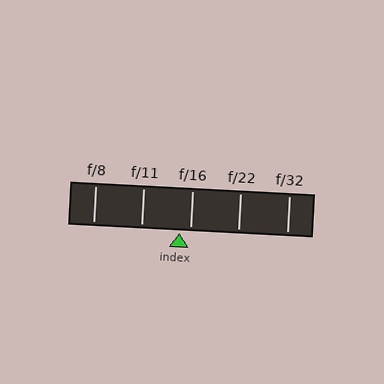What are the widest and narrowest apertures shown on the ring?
The widest aperture shown is f/8 and the narrowest is f/32.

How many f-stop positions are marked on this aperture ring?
There are 5 f-stop positions marked.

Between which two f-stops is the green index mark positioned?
The index mark is between f/11 and f/16.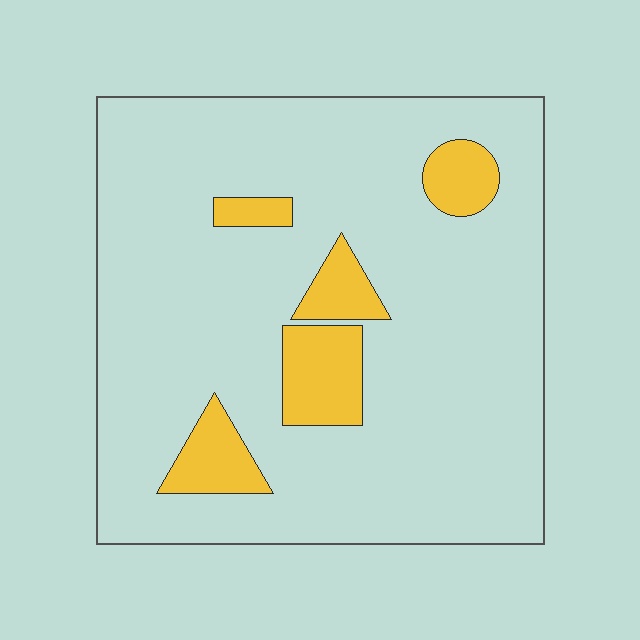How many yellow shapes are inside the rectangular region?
5.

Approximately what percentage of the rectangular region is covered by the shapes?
Approximately 15%.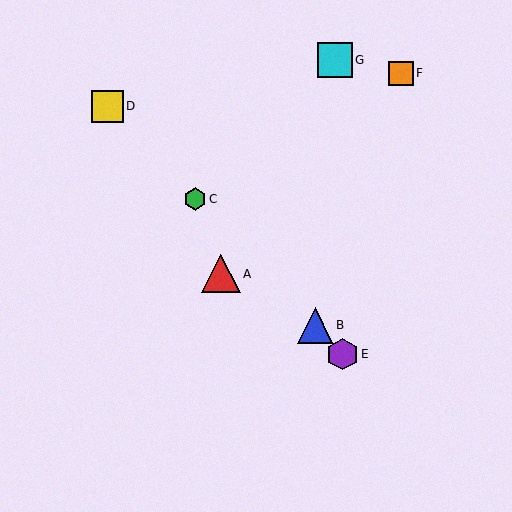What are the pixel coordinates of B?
Object B is at (315, 325).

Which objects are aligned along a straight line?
Objects B, C, D, E are aligned along a straight line.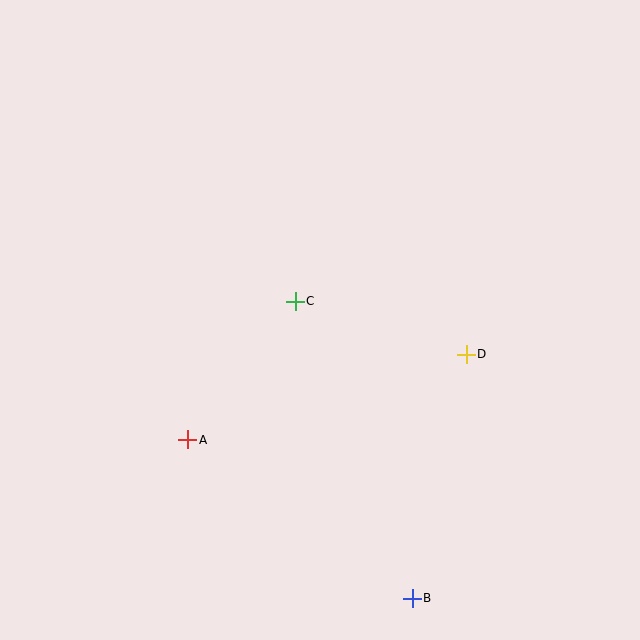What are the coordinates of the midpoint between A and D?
The midpoint between A and D is at (327, 397).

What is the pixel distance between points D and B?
The distance between D and B is 250 pixels.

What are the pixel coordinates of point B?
Point B is at (412, 598).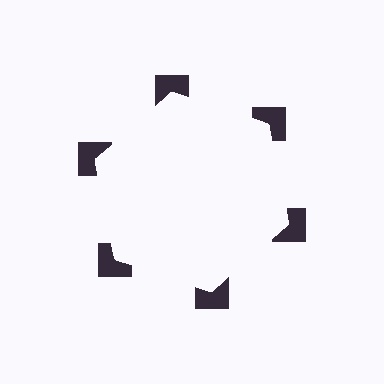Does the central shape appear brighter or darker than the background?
It typically appears slightly brighter than the background, even though no actual brightness change is drawn.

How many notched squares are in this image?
There are 6 — one at each vertex of the illusory hexagon.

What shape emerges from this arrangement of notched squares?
An illusory hexagon — its edges are inferred from the aligned wedge cuts in the notched squares, not physically drawn.